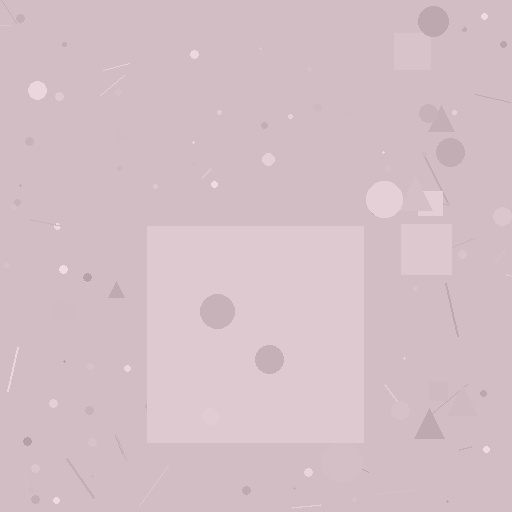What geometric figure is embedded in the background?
A square is embedded in the background.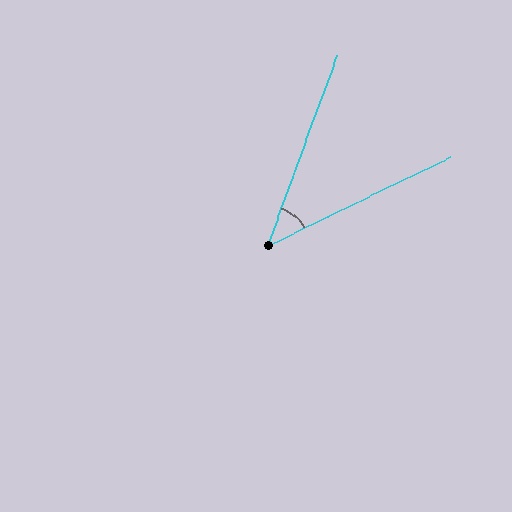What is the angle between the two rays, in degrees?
Approximately 44 degrees.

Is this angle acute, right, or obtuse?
It is acute.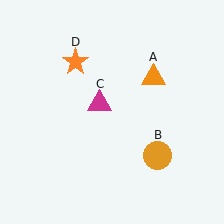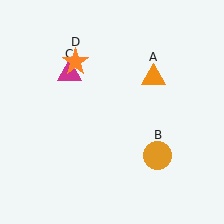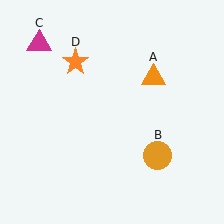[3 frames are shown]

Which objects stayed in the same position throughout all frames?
Orange triangle (object A) and orange circle (object B) and orange star (object D) remained stationary.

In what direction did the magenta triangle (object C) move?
The magenta triangle (object C) moved up and to the left.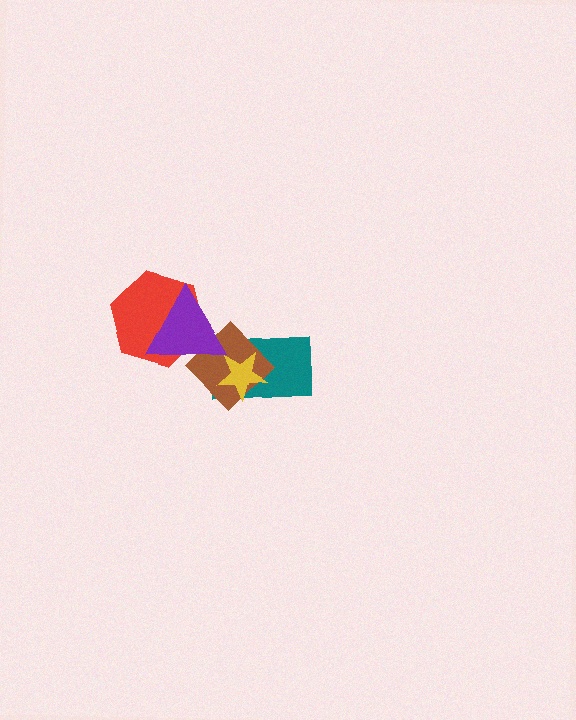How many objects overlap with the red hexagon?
1 object overlaps with the red hexagon.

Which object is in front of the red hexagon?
The purple triangle is in front of the red hexagon.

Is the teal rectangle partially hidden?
Yes, it is partially covered by another shape.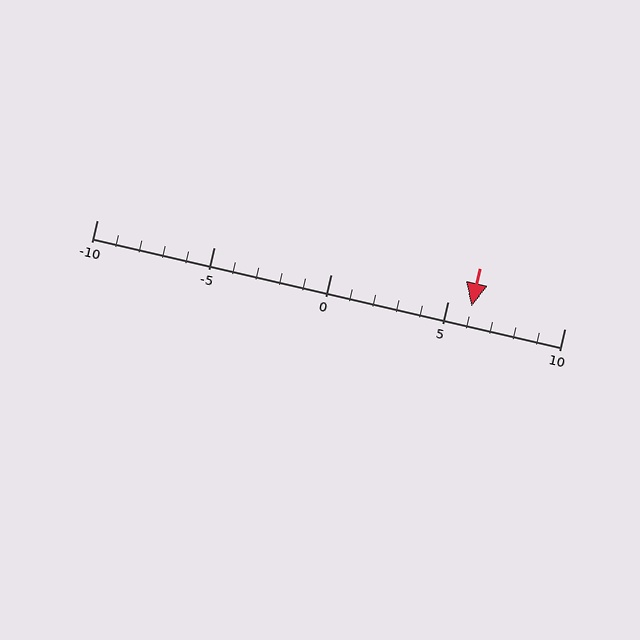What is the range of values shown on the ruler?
The ruler shows values from -10 to 10.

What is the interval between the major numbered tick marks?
The major tick marks are spaced 5 units apart.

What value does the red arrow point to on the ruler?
The red arrow points to approximately 6.